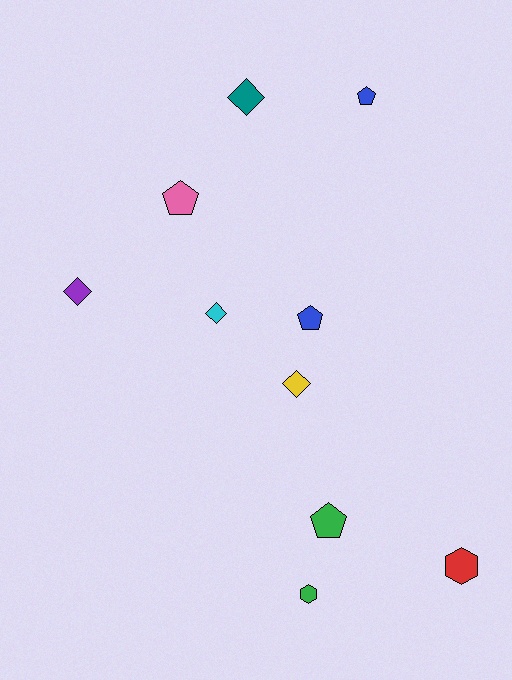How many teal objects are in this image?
There is 1 teal object.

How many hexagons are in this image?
There are 2 hexagons.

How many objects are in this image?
There are 10 objects.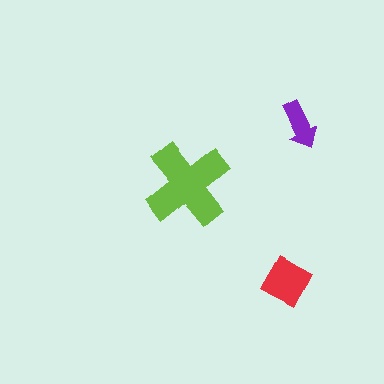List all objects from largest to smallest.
The lime cross, the red diamond, the purple arrow.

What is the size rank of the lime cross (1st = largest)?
1st.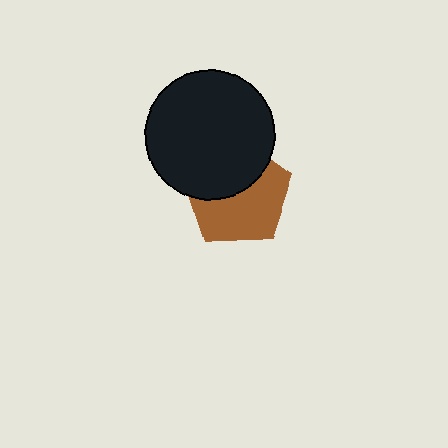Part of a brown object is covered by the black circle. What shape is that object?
It is a pentagon.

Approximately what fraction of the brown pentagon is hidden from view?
Roughly 42% of the brown pentagon is hidden behind the black circle.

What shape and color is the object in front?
The object in front is a black circle.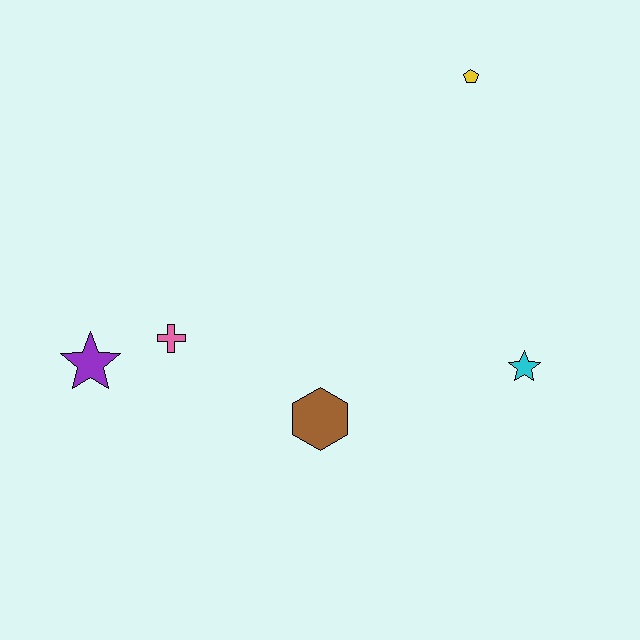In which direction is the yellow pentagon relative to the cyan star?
The yellow pentagon is above the cyan star.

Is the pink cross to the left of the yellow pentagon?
Yes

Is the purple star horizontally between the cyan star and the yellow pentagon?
No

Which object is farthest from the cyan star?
The purple star is farthest from the cyan star.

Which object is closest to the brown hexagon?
The pink cross is closest to the brown hexagon.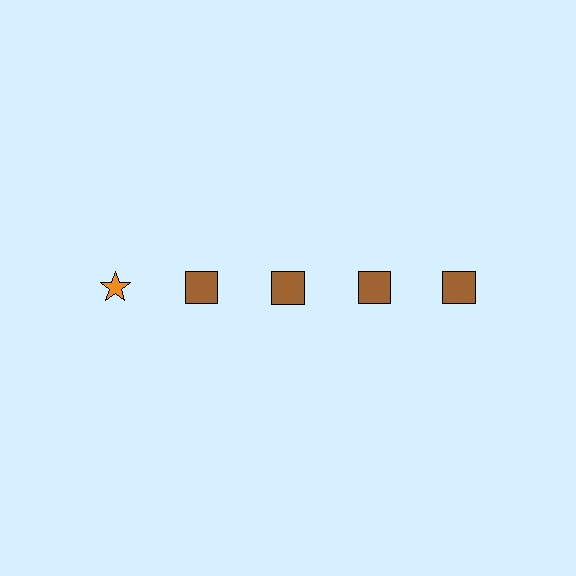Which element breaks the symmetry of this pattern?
The orange star in the top row, leftmost column breaks the symmetry. All other shapes are brown squares.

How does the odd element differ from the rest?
It differs in both color (orange instead of brown) and shape (star instead of square).